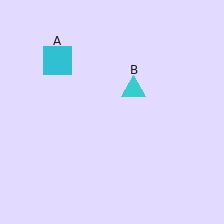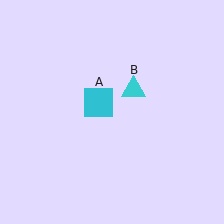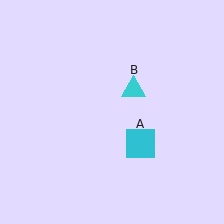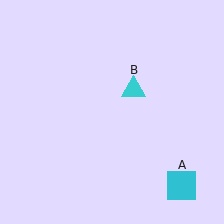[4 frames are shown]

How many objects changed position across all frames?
1 object changed position: cyan square (object A).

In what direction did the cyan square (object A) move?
The cyan square (object A) moved down and to the right.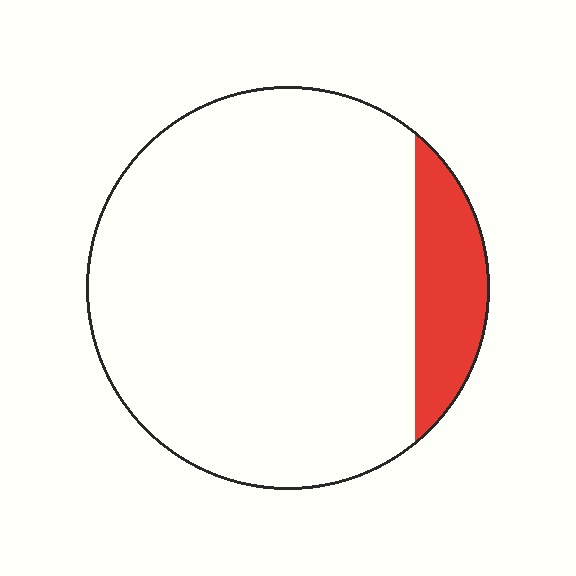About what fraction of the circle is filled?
About one eighth (1/8).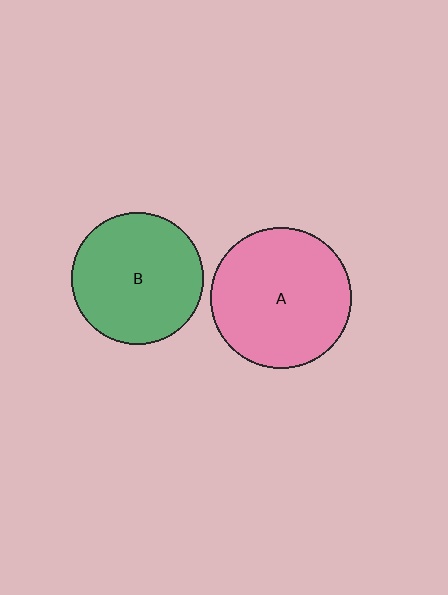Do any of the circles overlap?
No, none of the circles overlap.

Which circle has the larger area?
Circle A (pink).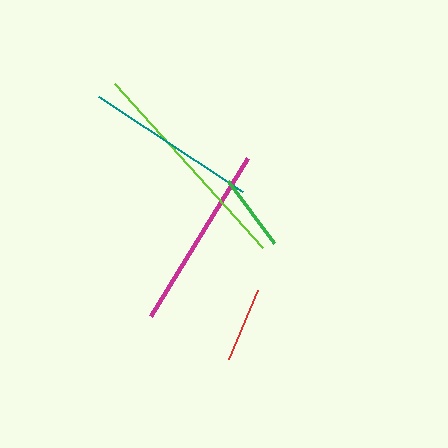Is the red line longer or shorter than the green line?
The green line is longer than the red line.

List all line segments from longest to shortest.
From longest to shortest: lime, magenta, teal, green, red.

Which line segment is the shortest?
The red line is the shortest at approximately 75 pixels.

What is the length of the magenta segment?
The magenta segment is approximately 185 pixels long.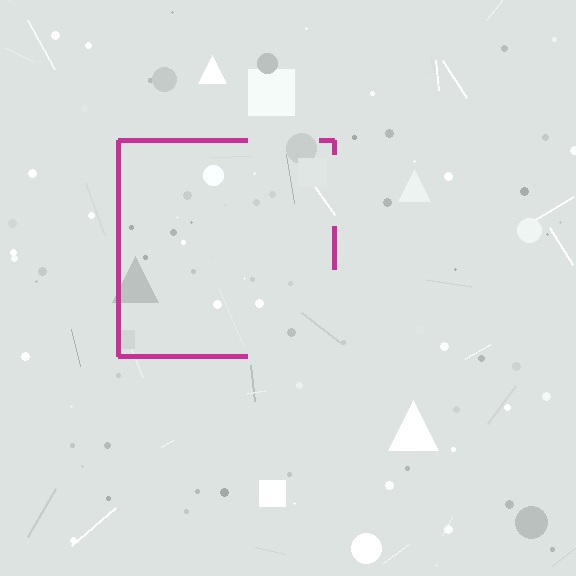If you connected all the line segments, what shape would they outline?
They would outline a square.